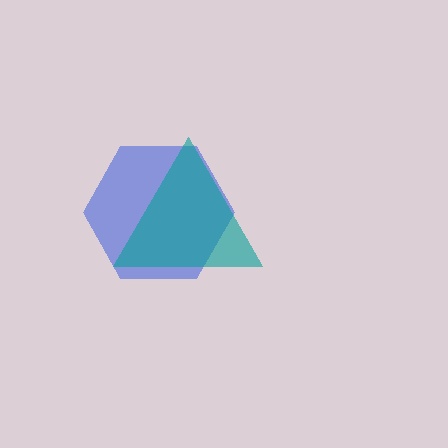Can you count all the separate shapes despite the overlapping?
Yes, there are 2 separate shapes.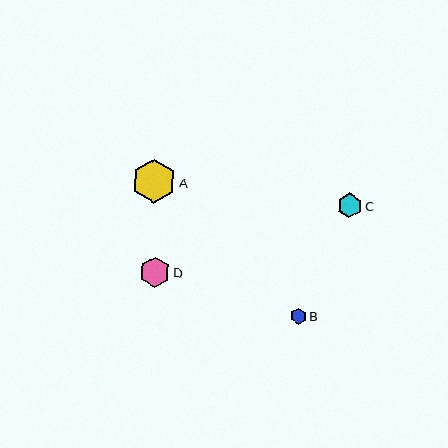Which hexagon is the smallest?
Hexagon B is the smallest with a size of approximately 16 pixels.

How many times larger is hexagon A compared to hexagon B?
Hexagon A is approximately 2.7 times the size of hexagon B.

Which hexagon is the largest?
Hexagon A is the largest with a size of approximately 44 pixels.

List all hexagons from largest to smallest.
From largest to smallest: A, D, C, B.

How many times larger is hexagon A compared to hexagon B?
Hexagon A is approximately 2.7 times the size of hexagon B.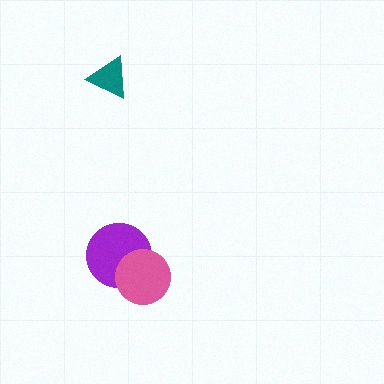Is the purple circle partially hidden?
Yes, it is partially covered by another shape.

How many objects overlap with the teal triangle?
0 objects overlap with the teal triangle.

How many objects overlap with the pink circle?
1 object overlaps with the pink circle.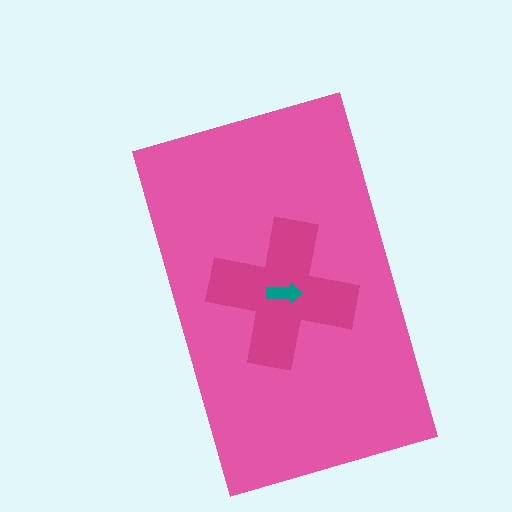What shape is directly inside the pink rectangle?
The magenta cross.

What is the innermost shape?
The teal arrow.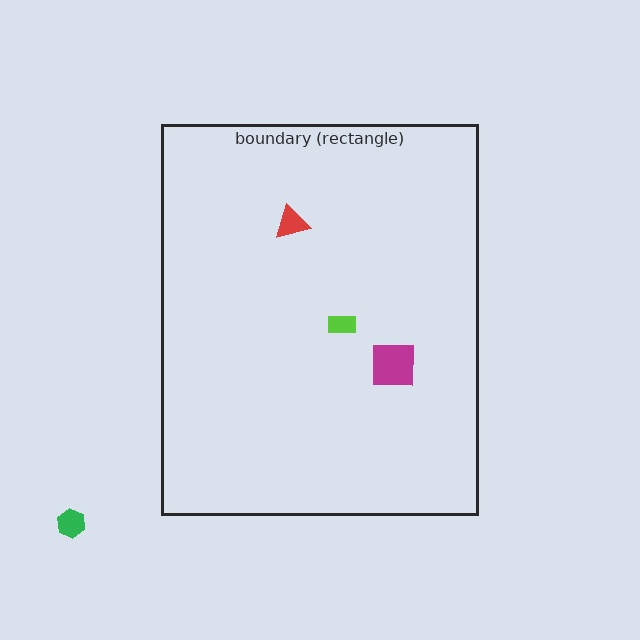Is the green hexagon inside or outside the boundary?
Outside.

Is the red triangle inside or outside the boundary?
Inside.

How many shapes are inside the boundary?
3 inside, 1 outside.